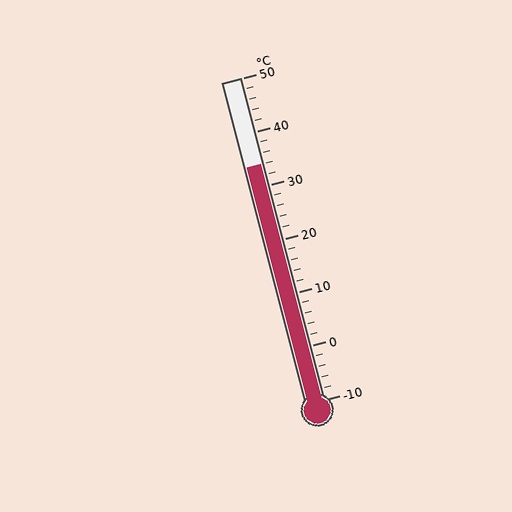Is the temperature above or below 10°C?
The temperature is above 10°C.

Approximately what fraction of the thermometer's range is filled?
The thermometer is filled to approximately 75% of its range.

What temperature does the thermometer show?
The thermometer shows approximately 34°C.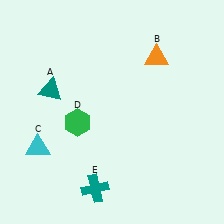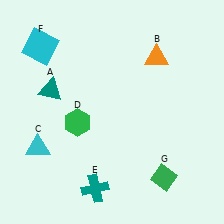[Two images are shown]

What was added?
A cyan square (F), a green diamond (G) were added in Image 2.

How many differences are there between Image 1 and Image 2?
There are 2 differences between the two images.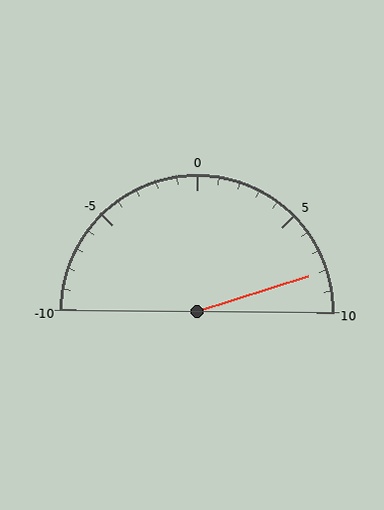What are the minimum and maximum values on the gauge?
The gauge ranges from -10 to 10.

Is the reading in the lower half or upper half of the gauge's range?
The reading is in the upper half of the range (-10 to 10).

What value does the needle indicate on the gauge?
The needle indicates approximately 8.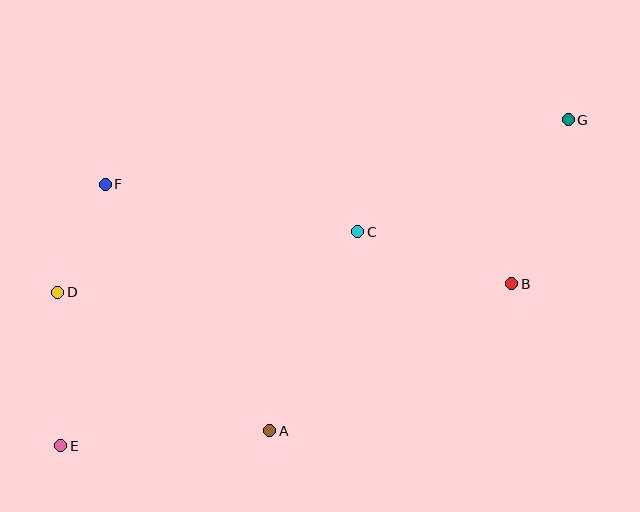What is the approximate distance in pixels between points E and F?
The distance between E and F is approximately 265 pixels.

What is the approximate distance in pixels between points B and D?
The distance between B and D is approximately 454 pixels.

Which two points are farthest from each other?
Points E and G are farthest from each other.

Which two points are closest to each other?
Points D and F are closest to each other.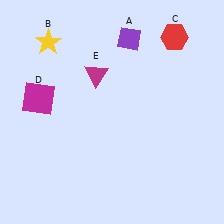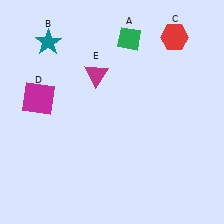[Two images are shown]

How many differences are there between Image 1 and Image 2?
There are 2 differences between the two images.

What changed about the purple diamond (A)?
In Image 1, A is purple. In Image 2, it changed to green.